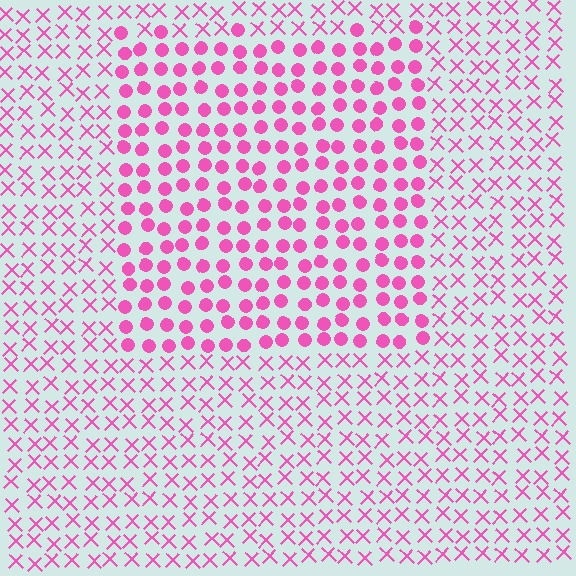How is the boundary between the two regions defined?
The boundary is defined by a change in element shape: circles inside vs. X marks outside. All elements share the same color and spacing.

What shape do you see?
I see a rectangle.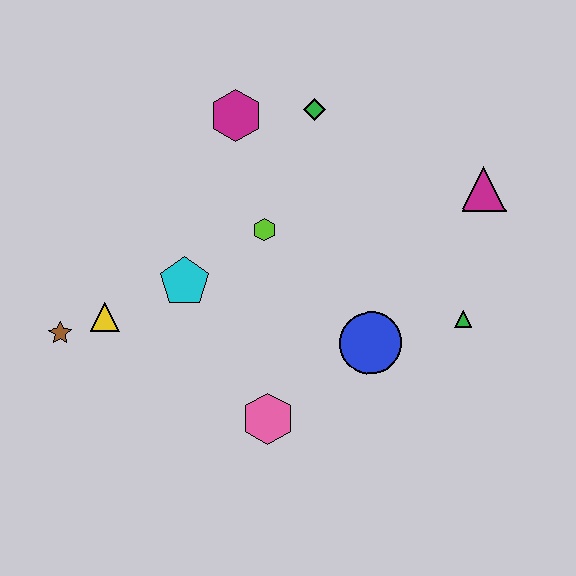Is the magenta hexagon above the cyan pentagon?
Yes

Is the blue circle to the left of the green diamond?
No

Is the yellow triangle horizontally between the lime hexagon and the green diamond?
No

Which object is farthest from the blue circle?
The brown star is farthest from the blue circle.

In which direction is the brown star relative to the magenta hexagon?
The brown star is below the magenta hexagon.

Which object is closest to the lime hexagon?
The cyan pentagon is closest to the lime hexagon.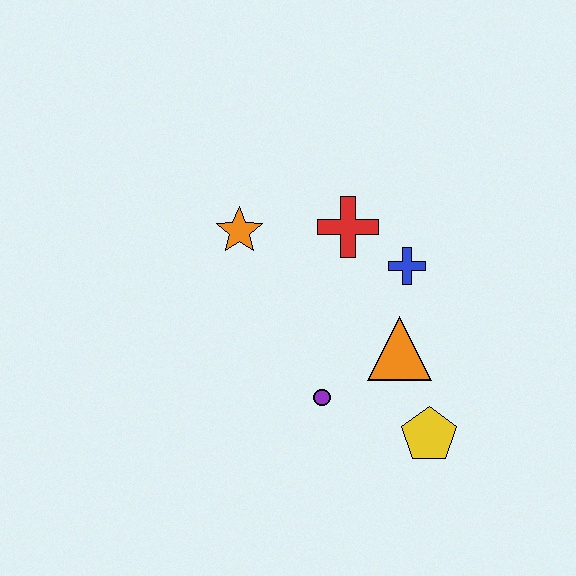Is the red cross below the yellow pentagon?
No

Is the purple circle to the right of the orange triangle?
No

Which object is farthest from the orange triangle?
The orange star is farthest from the orange triangle.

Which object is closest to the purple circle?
The orange triangle is closest to the purple circle.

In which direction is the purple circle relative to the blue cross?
The purple circle is below the blue cross.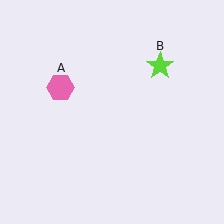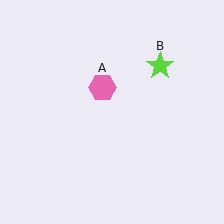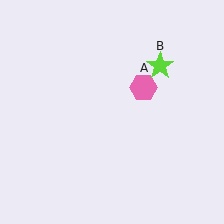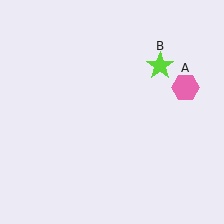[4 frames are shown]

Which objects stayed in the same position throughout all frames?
Lime star (object B) remained stationary.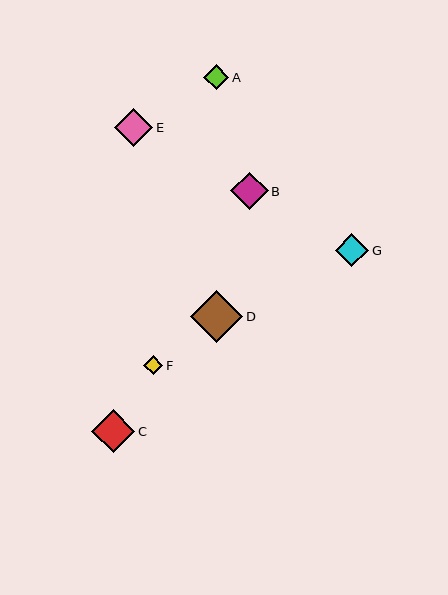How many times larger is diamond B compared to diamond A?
Diamond B is approximately 1.5 times the size of diamond A.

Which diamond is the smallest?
Diamond F is the smallest with a size of approximately 19 pixels.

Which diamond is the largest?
Diamond D is the largest with a size of approximately 52 pixels.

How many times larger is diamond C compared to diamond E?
Diamond C is approximately 1.1 times the size of diamond E.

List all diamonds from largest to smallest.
From largest to smallest: D, C, E, B, G, A, F.